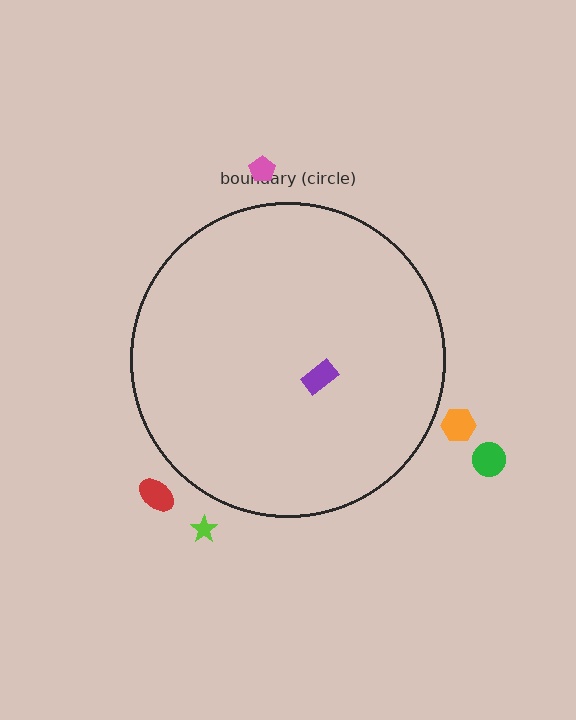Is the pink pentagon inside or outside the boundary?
Outside.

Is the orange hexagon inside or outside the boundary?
Outside.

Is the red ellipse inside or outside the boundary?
Outside.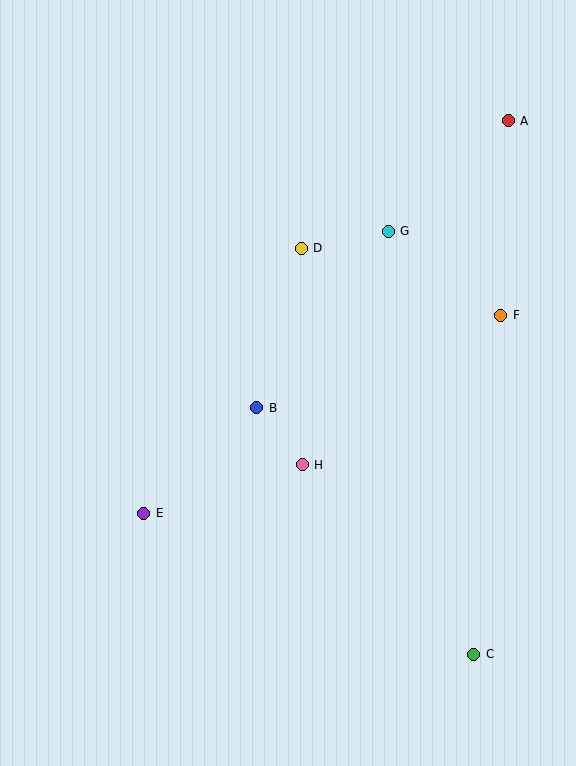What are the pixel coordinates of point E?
Point E is at (144, 513).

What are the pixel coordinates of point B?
Point B is at (257, 408).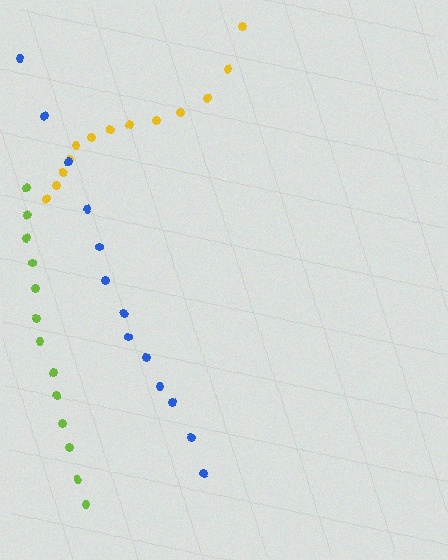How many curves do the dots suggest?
There are 3 distinct paths.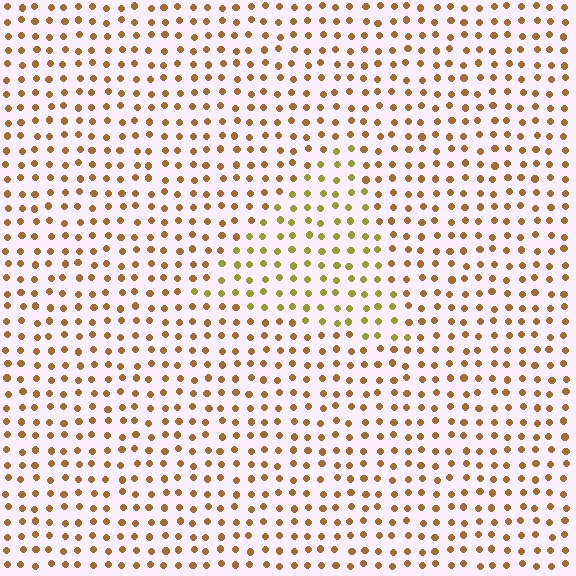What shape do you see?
I see a triangle.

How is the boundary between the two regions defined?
The boundary is defined purely by a slight shift in hue (about 36 degrees). Spacing, size, and orientation are identical on both sides.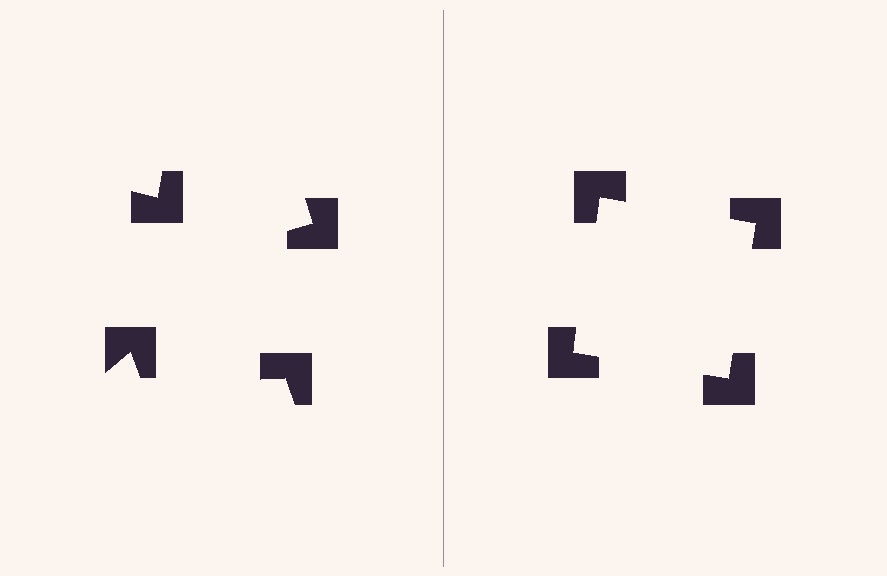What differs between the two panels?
The notched squares are positioned identically on both sides; only the wedge orientations differ. On the right they align to a square; on the left they are misaligned.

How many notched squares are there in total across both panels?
8 — 4 on each side.